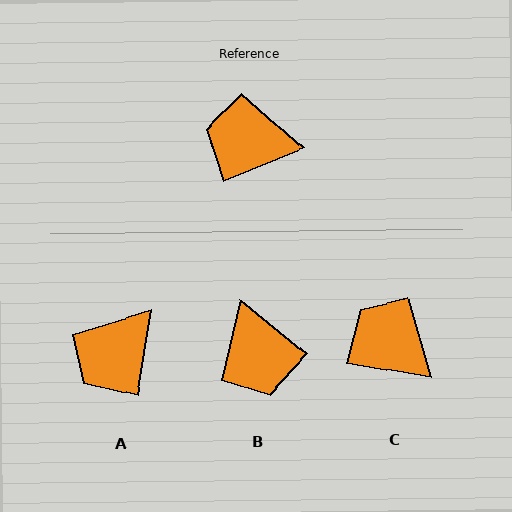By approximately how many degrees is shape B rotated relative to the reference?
Approximately 119 degrees counter-clockwise.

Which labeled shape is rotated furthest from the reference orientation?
B, about 119 degrees away.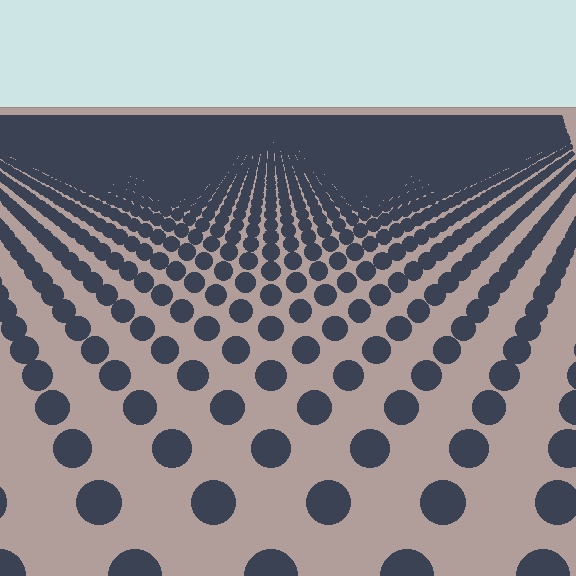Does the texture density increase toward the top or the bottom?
Density increases toward the top.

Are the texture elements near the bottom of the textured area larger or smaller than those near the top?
Larger. Near the bottom, elements are closer to the viewer and appear at a bigger on-screen size.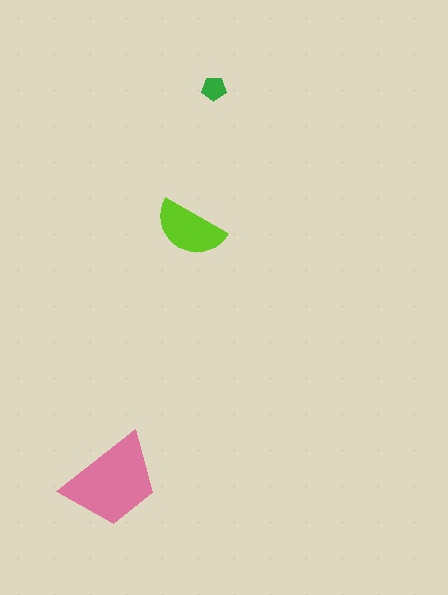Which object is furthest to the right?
The green pentagon is rightmost.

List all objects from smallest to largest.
The green pentagon, the lime semicircle, the pink trapezoid.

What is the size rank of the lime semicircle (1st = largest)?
2nd.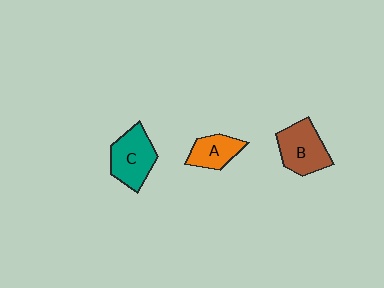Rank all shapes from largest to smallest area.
From largest to smallest: C (teal), B (brown), A (orange).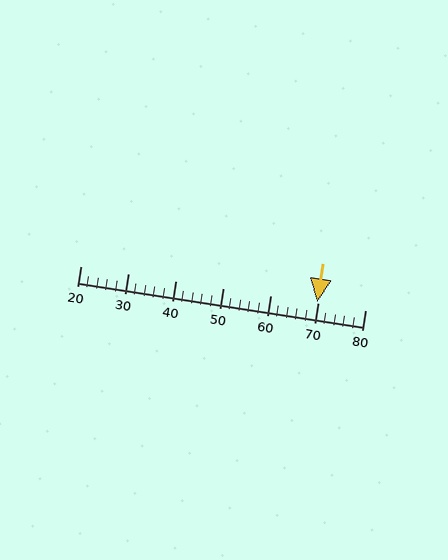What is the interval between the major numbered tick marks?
The major tick marks are spaced 10 units apart.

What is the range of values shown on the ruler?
The ruler shows values from 20 to 80.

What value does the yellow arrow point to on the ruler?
The yellow arrow points to approximately 70.